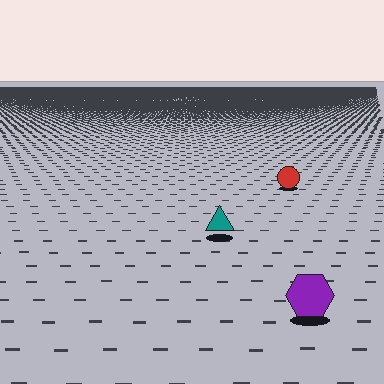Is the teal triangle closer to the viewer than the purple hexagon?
No. The purple hexagon is closer — you can tell from the texture gradient: the ground texture is coarser near it.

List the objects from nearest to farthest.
From nearest to farthest: the purple hexagon, the teal triangle, the red circle.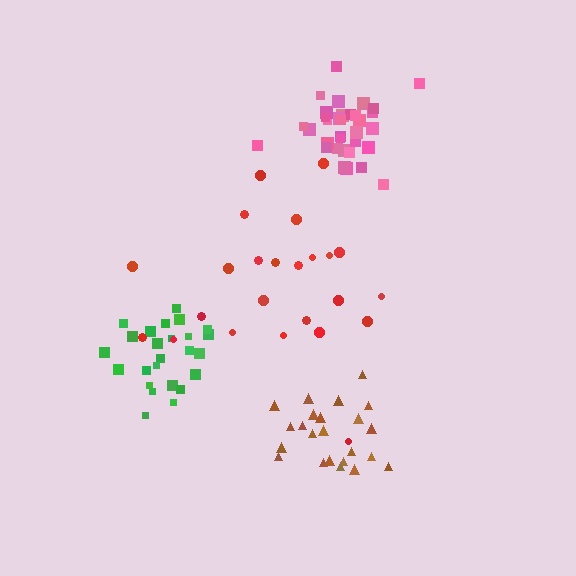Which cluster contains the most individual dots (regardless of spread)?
Pink (34).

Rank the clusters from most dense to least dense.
pink, green, brown, red.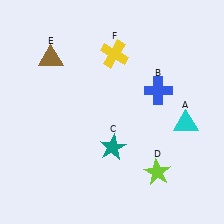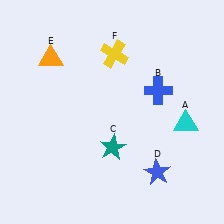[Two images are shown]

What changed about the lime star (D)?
In Image 1, D is lime. In Image 2, it changed to blue.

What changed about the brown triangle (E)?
In Image 1, E is brown. In Image 2, it changed to orange.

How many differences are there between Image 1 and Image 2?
There are 2 differences between the two images.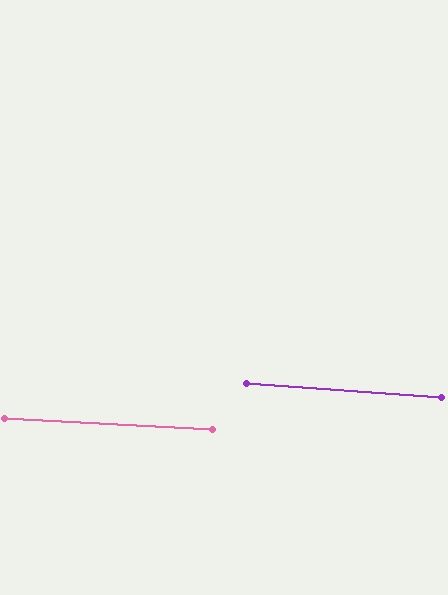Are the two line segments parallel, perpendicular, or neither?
Parallel — their directions differ by only 1.0°.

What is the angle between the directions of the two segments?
Approximately 1 degree.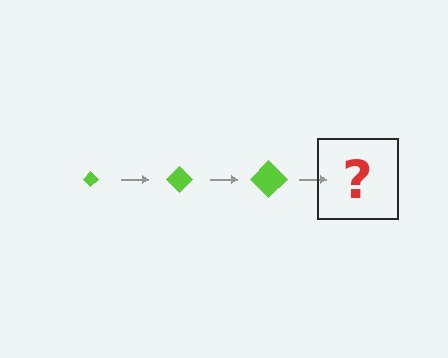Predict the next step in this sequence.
The next step is a lime diamond, larger than the previous one.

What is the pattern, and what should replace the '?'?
The pattern is that the diamond gets progressively larger each step. The '?' should be a lime diamond, larger than the previous one.